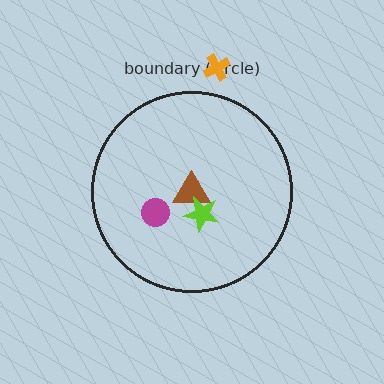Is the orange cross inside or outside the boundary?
Outside.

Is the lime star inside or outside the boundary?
Inside.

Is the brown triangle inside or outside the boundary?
Inside.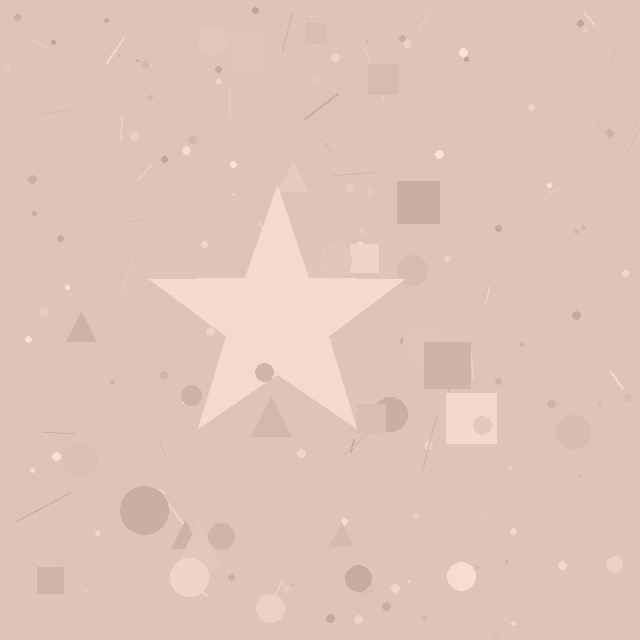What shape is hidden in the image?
A star is hidden in the image.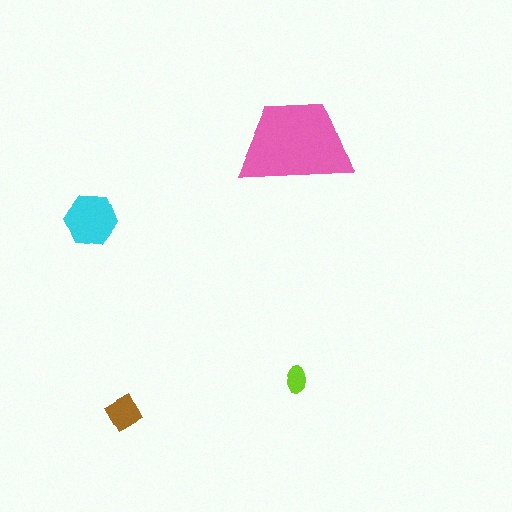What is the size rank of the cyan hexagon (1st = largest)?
2nd.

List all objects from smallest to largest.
The lime ellipse, the brown square, the cyan hexagon, the pink trapezoid.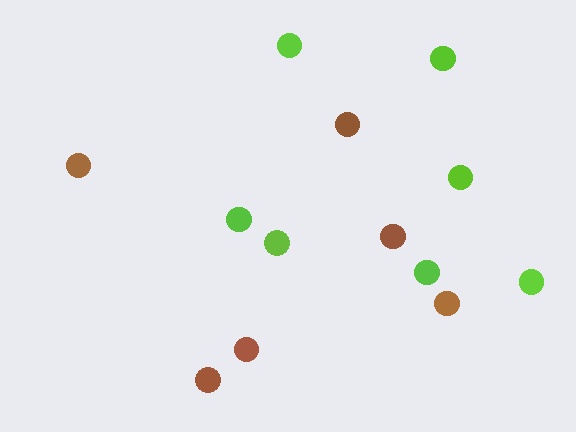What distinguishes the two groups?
There are 2 groups: one group of brown circles (6) and one group of lime circles (7).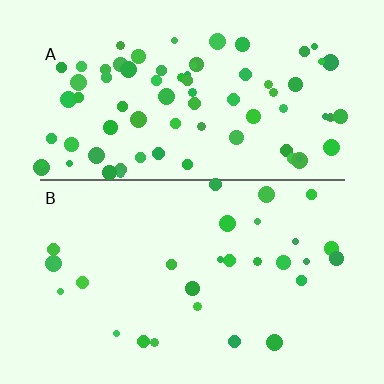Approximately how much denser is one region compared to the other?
Approximately 2.8× — region A over region B.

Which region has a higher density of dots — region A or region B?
A (the top).